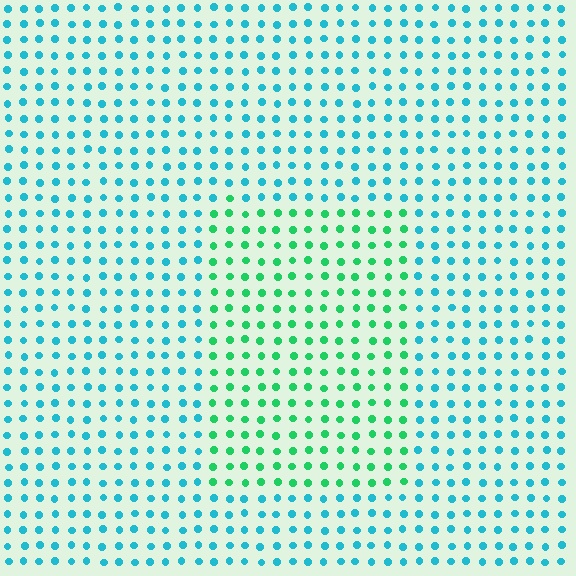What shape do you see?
I see a rectangle.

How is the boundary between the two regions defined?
The boundary is defined purely by a slight shift in hue (about 44 degrees). Spacing, size, and orientation are identical on both sides.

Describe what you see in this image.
The image is filled with small cyan elements in a uniform arrangement. A rectangle-shaped region is visible where the elements are tinted to a slightly different hue, forming a subtle color boundary.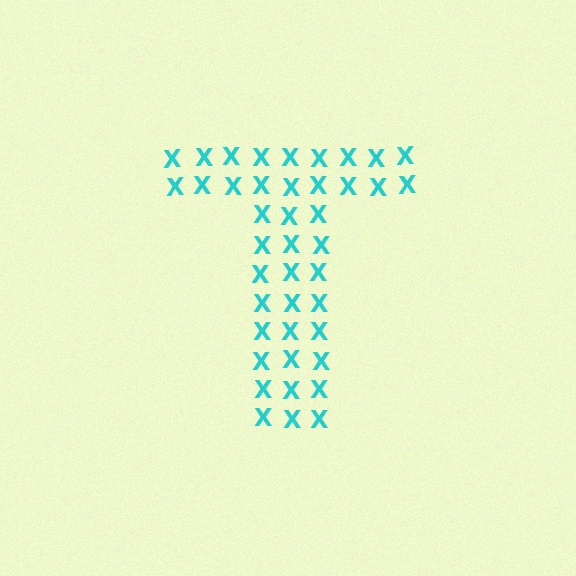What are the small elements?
The small elements are letter X's.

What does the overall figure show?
The overall figure shows the letter T.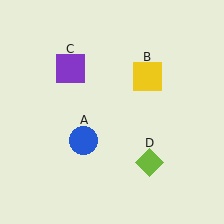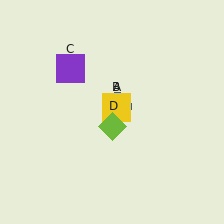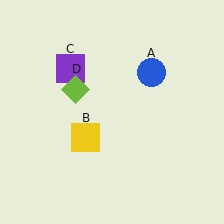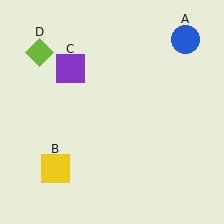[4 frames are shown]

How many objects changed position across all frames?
3 objects changed position: blue circle (object A), yellow square (object B), lime diamond (object D).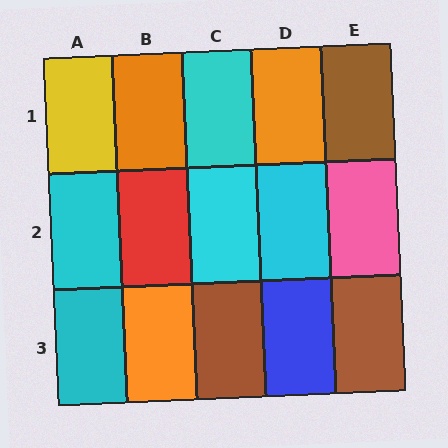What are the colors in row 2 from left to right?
Cyan, red, cyan, cyan, pink.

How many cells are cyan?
5 cells are cyan.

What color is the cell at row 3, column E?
Brown.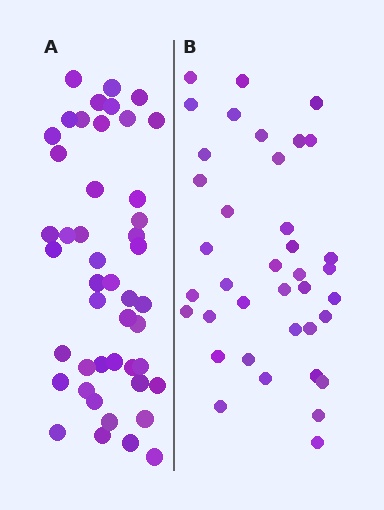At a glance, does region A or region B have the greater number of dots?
Region A (the left region) has more dots.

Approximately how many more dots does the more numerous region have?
Region A has roughly 8 or so more dots than region B.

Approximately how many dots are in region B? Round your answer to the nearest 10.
About 40 dots. (The exact count is 38, which rounds to 40.)